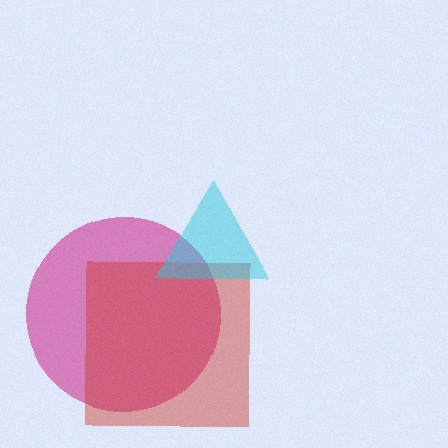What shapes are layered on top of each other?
The layered shapes are: a magenta circle, a red square, a cyan triangle.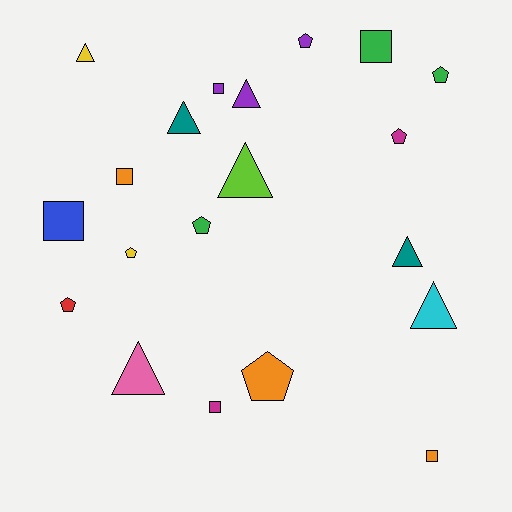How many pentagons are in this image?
There are 7 pentagons.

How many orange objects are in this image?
There are 3 orange objects.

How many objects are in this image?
There are 20 objects.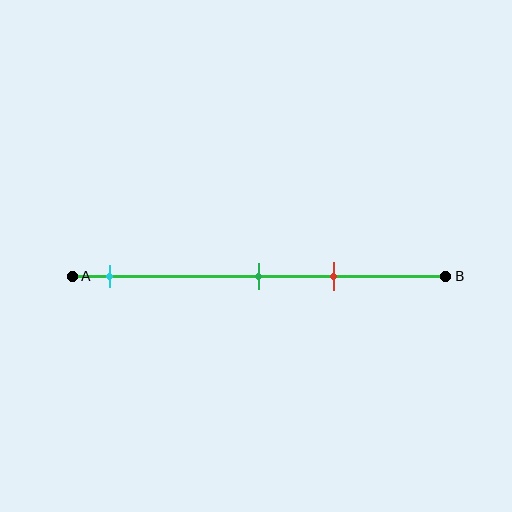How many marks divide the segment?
There are 3 marks dividing the segment.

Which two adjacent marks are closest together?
The green and red marks are the closest adjacent pair.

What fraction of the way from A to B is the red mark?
The red mark is approximately 70% (0.7) of the way from A to B.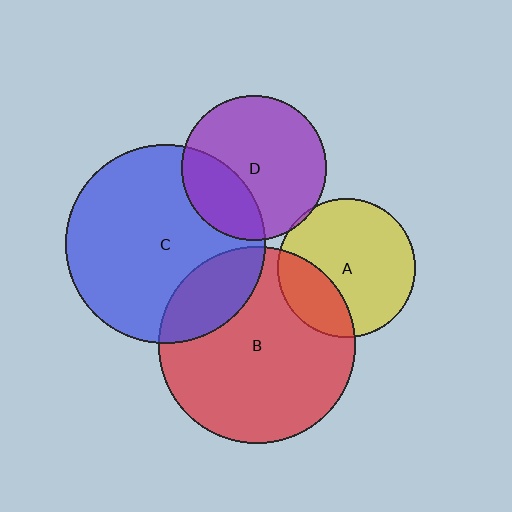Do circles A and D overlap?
Yes.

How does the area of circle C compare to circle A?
Approximately 2.1 times.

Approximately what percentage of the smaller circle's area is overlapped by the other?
Approximately 5%.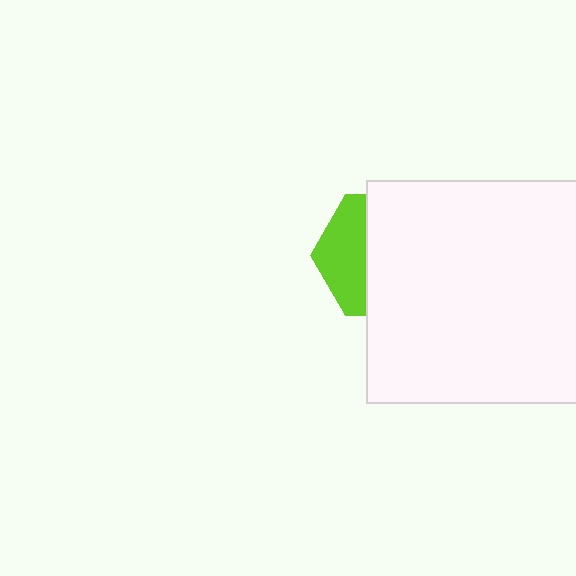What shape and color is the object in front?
The object in front is a white rectangle.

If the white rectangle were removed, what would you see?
You would see the complete lime hexagon.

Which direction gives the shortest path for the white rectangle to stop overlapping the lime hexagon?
Moving right gives the shortest separation.